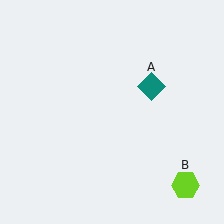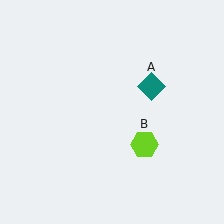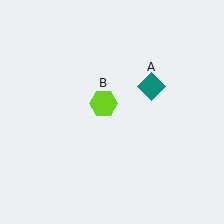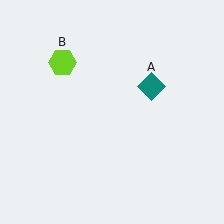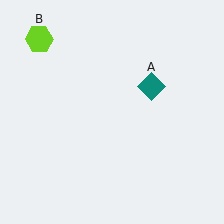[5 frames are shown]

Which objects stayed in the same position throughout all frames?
Teal diamond (object A) remained stationary.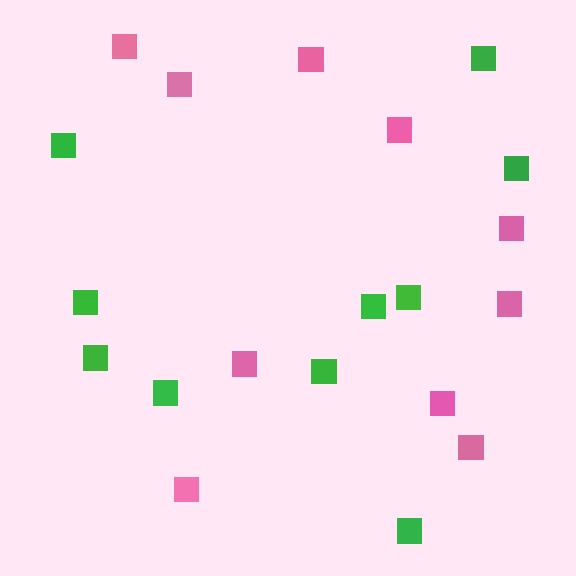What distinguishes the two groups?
There are 2 groups: one group of pink squares (10) and one group of green squares (10).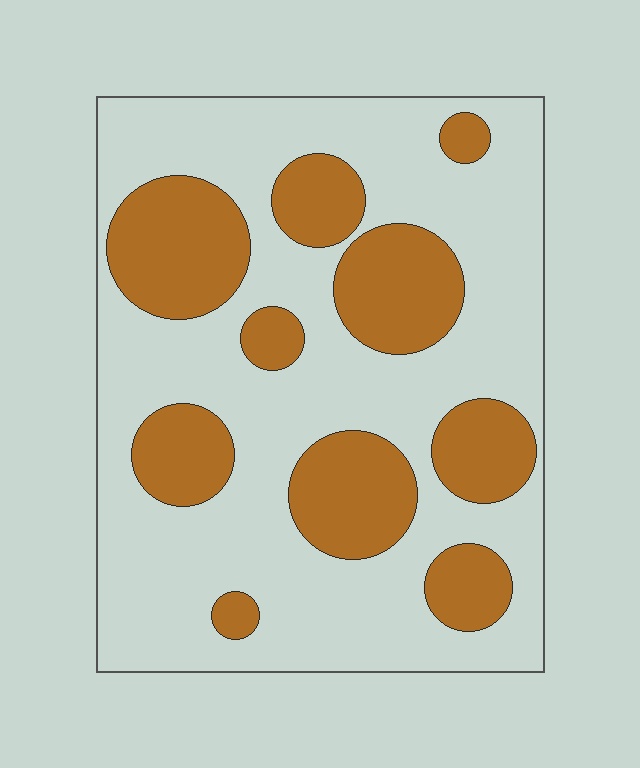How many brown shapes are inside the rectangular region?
10.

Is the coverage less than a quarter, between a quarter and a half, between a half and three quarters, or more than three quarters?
Between a quarter and a half.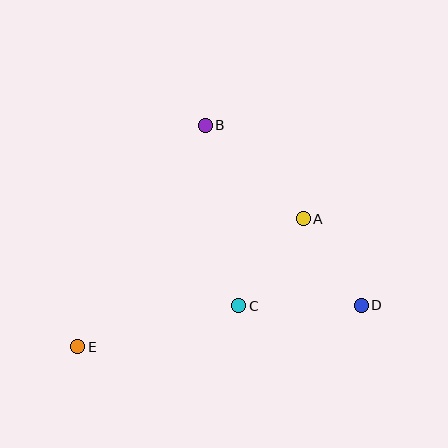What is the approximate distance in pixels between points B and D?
The distance between B and D is approximately 238 pixels.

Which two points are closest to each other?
Points A and D are closest to each other.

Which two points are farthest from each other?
Points D and E are farthest from each other.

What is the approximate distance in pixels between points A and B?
The distance between A and B is approximately 135 pixels.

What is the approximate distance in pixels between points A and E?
The distance between A and E is approximately 259 pixels.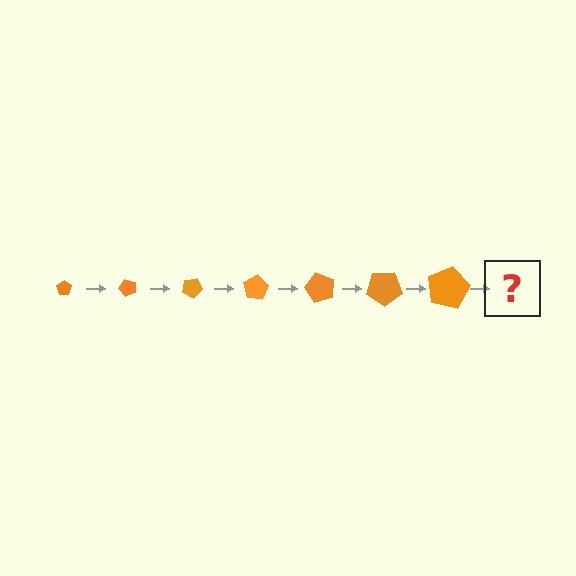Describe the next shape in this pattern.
It should be a pentagon, larger than the previous one and rotated 350 degrees from the start.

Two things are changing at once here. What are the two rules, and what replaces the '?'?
The two rules are that the pentagon grows larger each step and it rotates 50 degrees each step. The '?' should be a pentagon, larger than the previous one and rotated 350 degrees from the start.